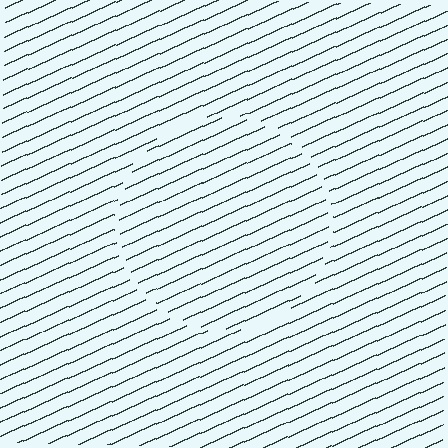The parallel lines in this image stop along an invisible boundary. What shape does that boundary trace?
An illusory circle. The interior of the shape contains the same grating, shifted by half a period — the contour is defined by the phase discontinuity where line-ends from the inner and outer gratings abut.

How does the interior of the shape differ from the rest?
The interior of the shape contains the same grating, shifted by half a period — the contour is defined by the phase discontinuity where line-ends from the inner and outer gratings abut.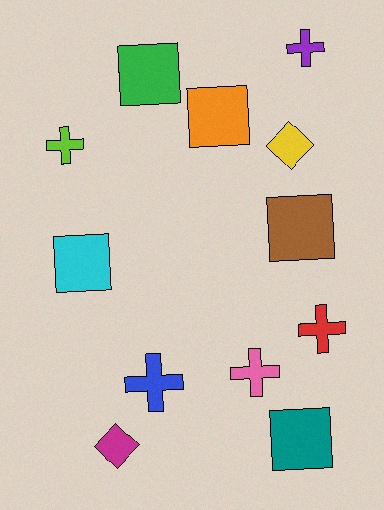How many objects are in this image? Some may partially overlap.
There are 12 objects.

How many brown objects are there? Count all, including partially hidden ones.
There is 1 brown object.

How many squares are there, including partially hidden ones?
There are 5 squares.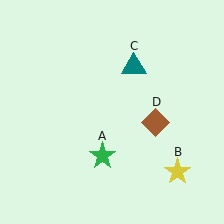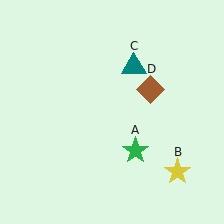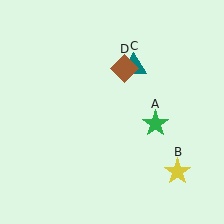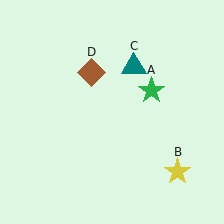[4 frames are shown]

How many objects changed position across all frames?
2 objects changed position: green star (object A), brown diamond (object D).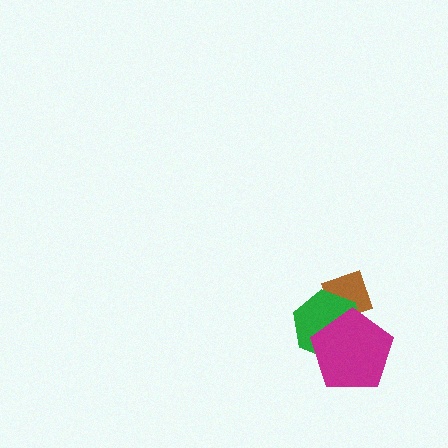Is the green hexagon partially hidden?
Yes, it is partially covered by another shape.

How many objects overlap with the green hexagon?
2 objects overlap with the green hexagon.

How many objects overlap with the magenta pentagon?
2 objects overlap with the magenta pentagon.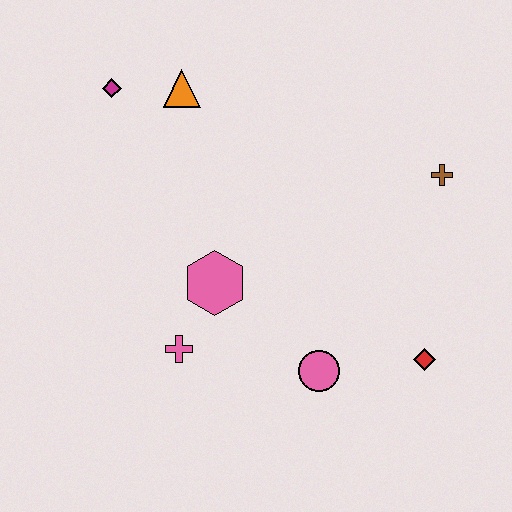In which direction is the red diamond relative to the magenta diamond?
The red diamond is to the right of the magenta diamond.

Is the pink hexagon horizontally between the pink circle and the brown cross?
No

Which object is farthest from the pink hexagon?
The brown cross is farthest from the pink hexagon.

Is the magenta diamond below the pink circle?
No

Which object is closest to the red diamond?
The pink circle is closest to the red diamond.